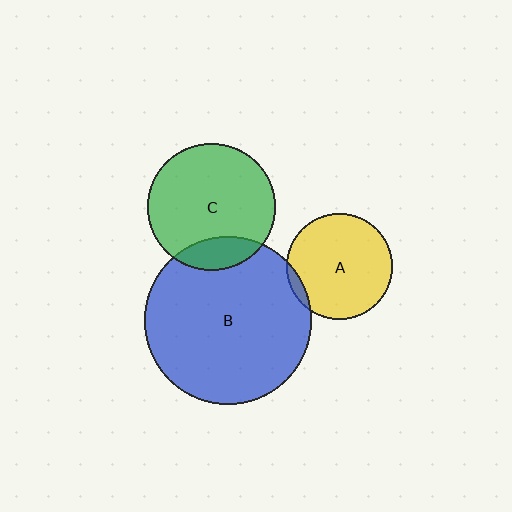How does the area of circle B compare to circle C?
Approximately 1.7 times.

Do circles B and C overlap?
Yes.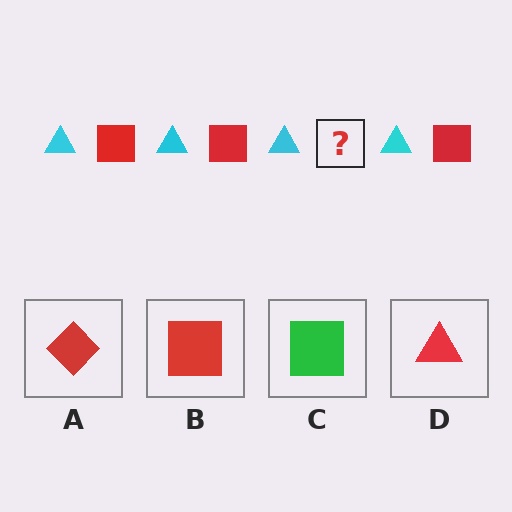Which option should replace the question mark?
Option B.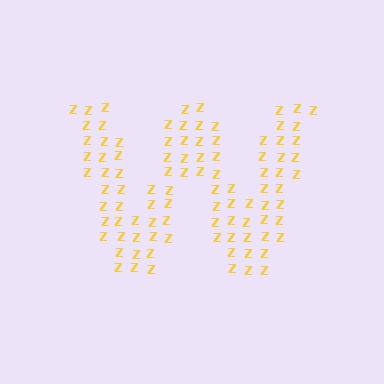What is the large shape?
The large shape is the letter W.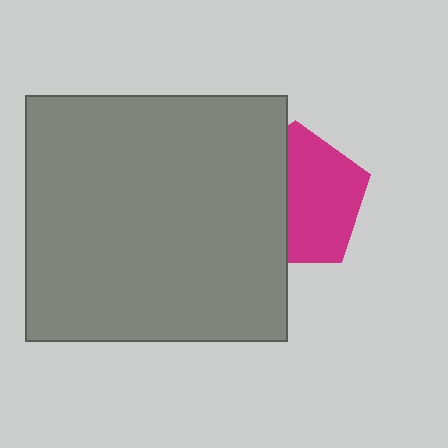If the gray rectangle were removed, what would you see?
You would see the complete magenta pentagon.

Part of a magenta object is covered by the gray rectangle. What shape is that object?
It is a pentagon.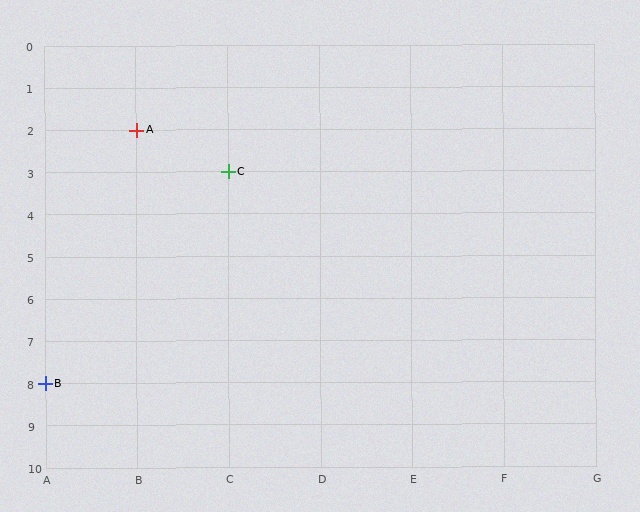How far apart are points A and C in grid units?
Points A and C are 1 column and 1 row apart (about 1.4 grid units diagonally).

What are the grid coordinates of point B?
Point B is at grid coordinates (A, 8).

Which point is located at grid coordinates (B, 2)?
Point A is at (B, 2).